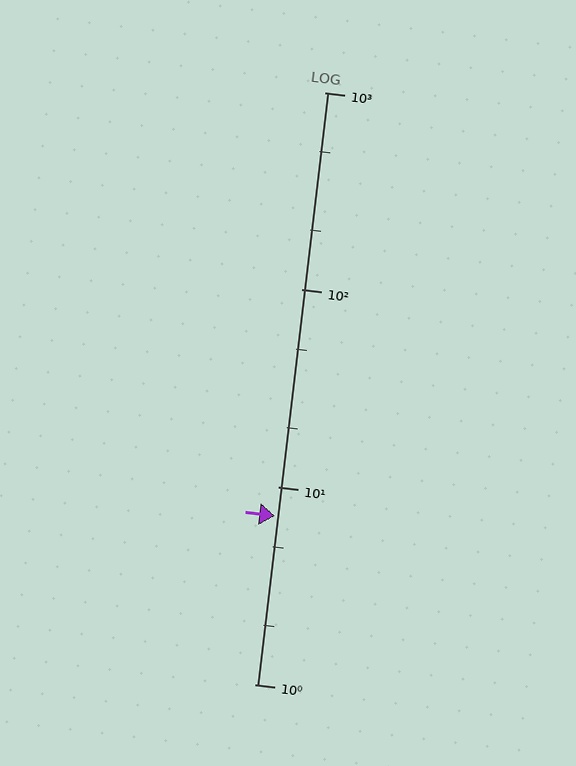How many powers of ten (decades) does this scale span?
The scale spans 3 decades, from 1 to 1000.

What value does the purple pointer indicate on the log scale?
The pointer indicates approximately 7.1.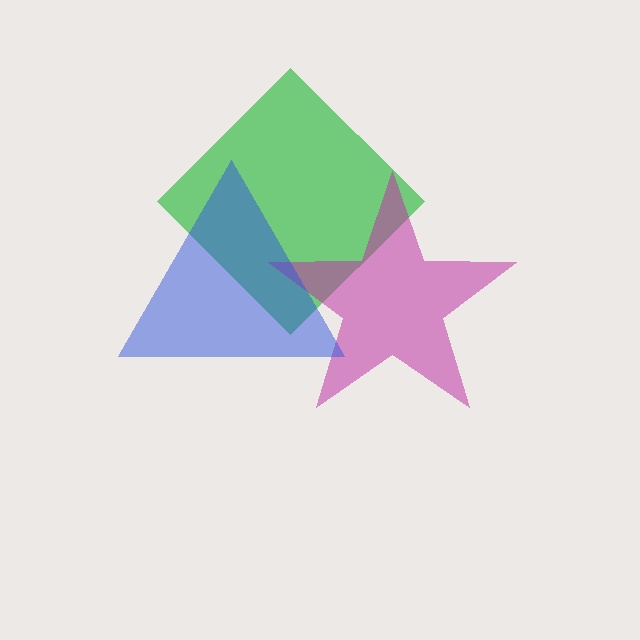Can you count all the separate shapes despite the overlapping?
Yes, there are 3 separate shapes.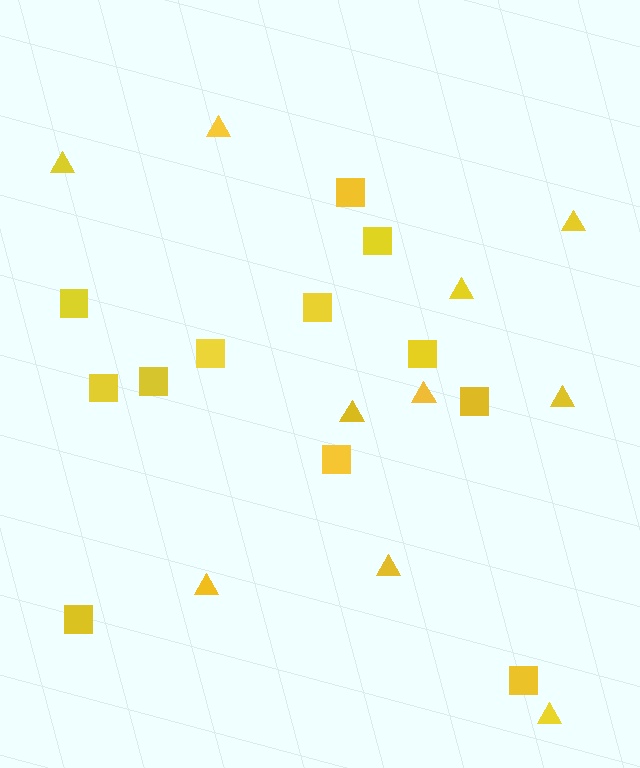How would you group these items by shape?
There are 2 groups: one group of squares (12) and one group of triangles (10).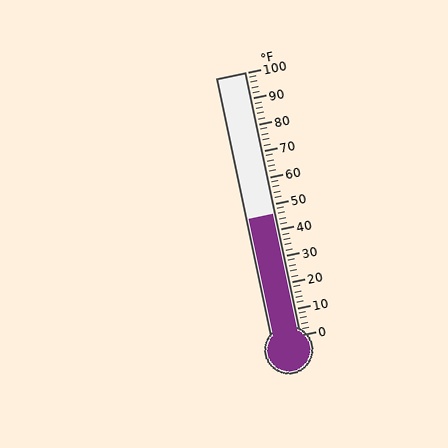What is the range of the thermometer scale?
The thermometer scale ranges from 0°F to 100°F.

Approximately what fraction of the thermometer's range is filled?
The thermometer is filled to approximately 45% of its range.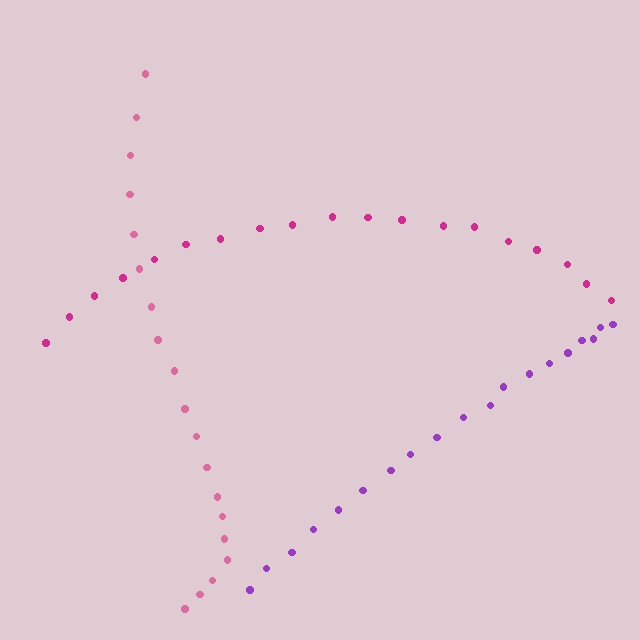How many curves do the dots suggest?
There are 3 distinct paths.